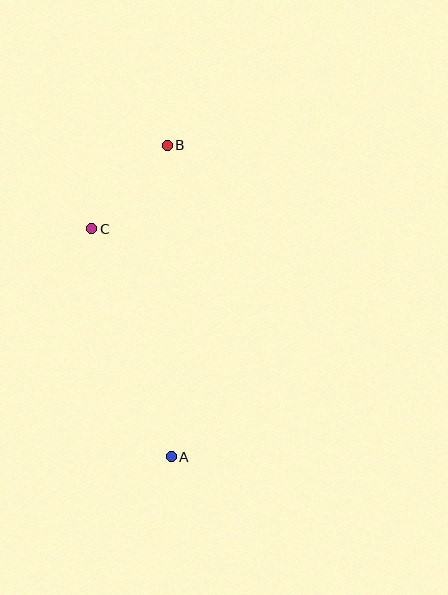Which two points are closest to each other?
Points B and C are closest to each other.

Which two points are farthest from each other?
Points A and B are farthest from each other.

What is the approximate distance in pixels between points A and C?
The distance between A and C is approximately 241 pixels.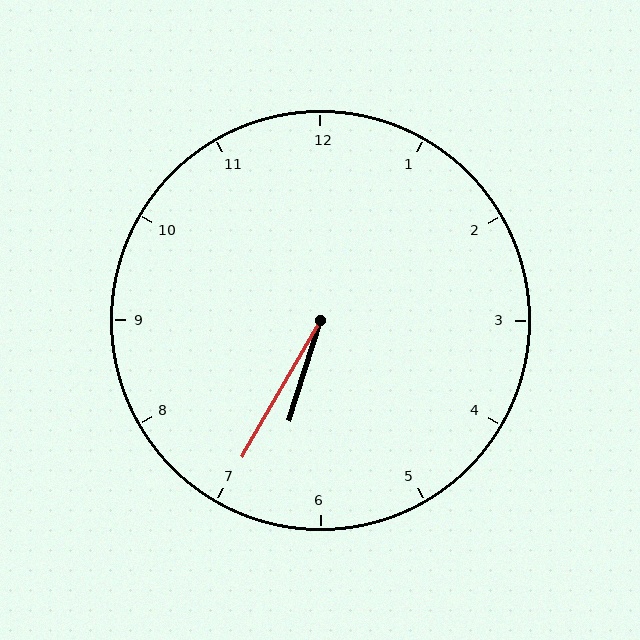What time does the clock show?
6:35.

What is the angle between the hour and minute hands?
Approximately 12 degrees.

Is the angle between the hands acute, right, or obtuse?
It is acute.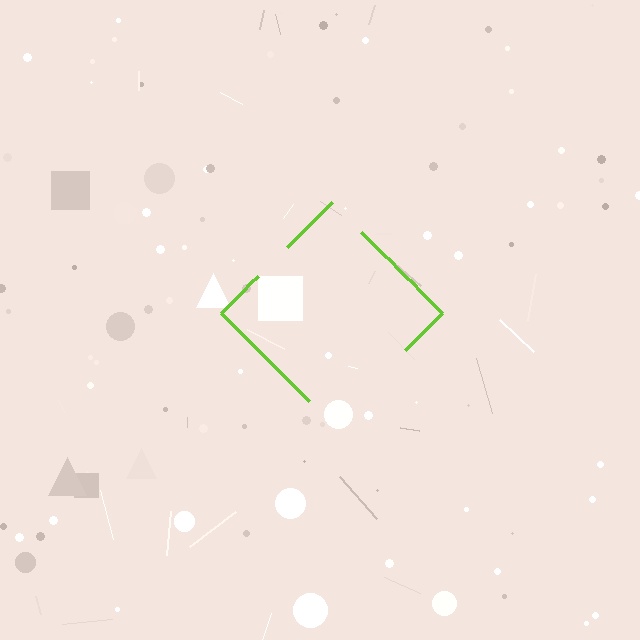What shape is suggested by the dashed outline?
The dashed outline suggests a diamond.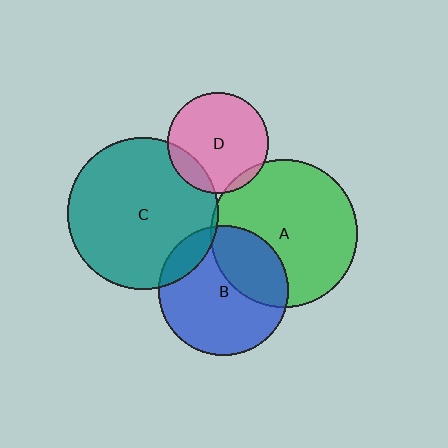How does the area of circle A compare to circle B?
Approximately 1.3 times.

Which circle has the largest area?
Circle C (teal).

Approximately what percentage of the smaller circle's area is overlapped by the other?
Approximately 5%.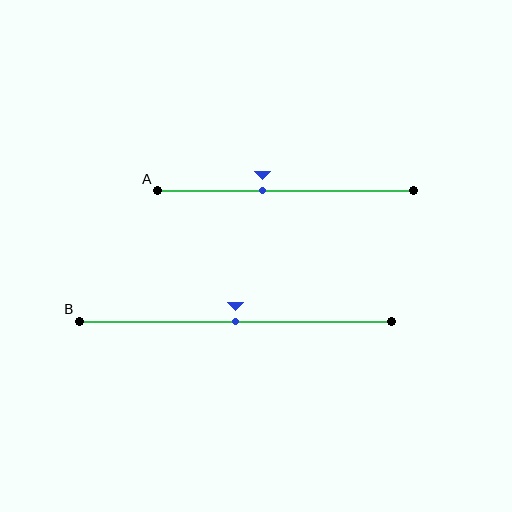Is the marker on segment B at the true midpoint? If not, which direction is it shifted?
Yes, the marker on segment B is at the true midpoint.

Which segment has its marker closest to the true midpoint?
Segment B has its marker closest to the true midpoint.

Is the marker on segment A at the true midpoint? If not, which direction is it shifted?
No, the marker on segment A is shifted to the left by about 9% of the segment length.